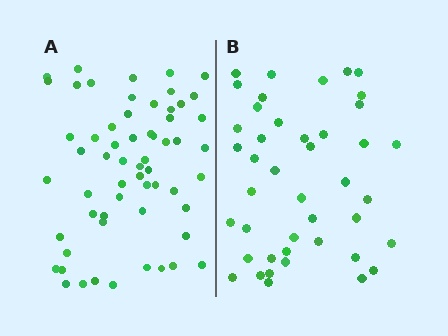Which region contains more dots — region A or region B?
Region A (the left region) has more dots.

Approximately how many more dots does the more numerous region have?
Region A has approximately 15 more dots than region B.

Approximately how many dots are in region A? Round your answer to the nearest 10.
About 60 dots.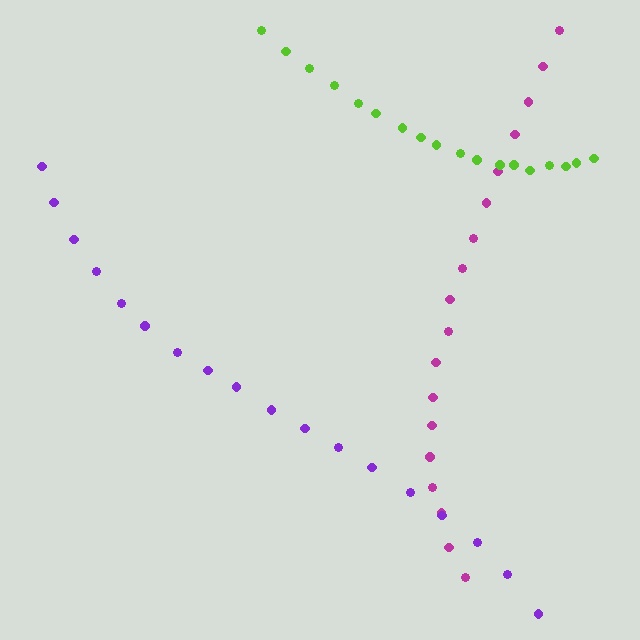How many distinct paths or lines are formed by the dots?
There are 3 distinct paths.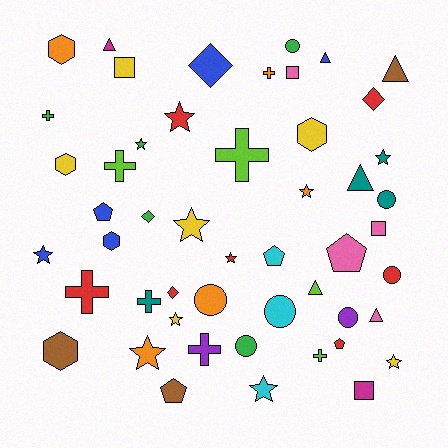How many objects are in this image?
There are 50 objects.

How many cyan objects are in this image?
There are 3 cyan objects.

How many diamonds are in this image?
There are 4 diamonds.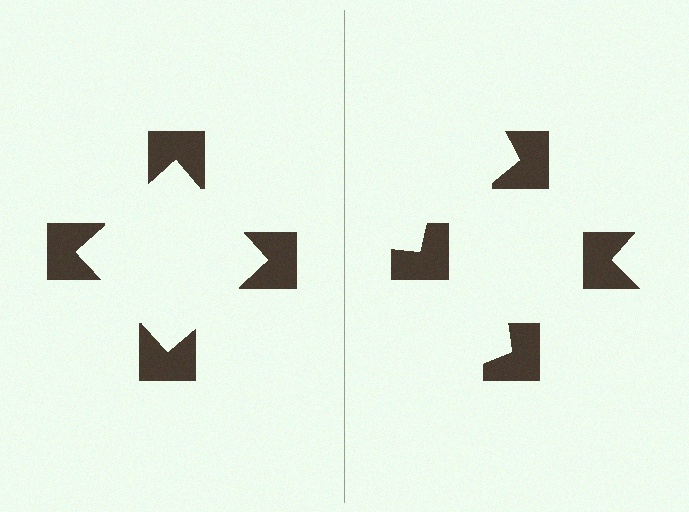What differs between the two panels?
The notched squares are positioned identically on both sides; only the wedge orientations differ. On the left they align to a square; on the right they are misaligned.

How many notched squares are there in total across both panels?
8 — 4 on each side.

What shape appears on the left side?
An illusory square.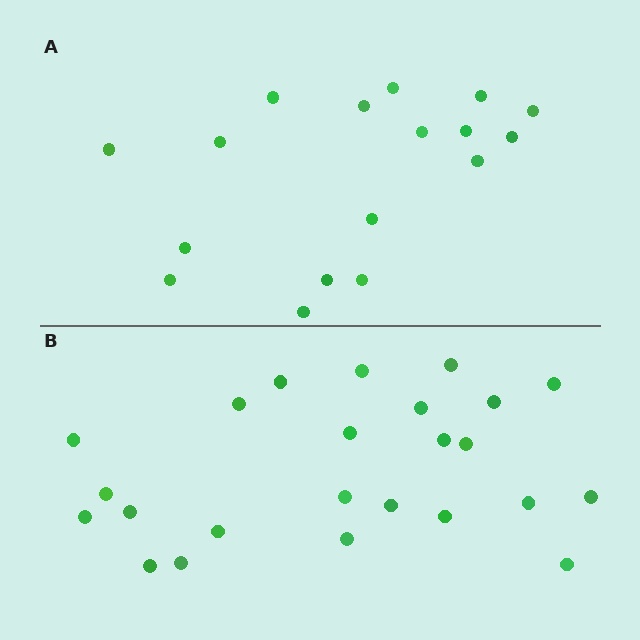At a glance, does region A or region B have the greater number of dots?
Region B (the bottom region) has more dots.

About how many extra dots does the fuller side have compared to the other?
Region B has roughly 8 or so more dots than region A.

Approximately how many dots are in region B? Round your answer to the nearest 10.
About 20 dots. (The exact count is 24, which rounds to 20.)